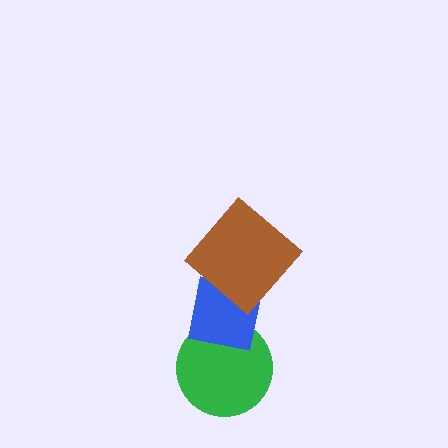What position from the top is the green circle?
The green circle is 3rd from the top.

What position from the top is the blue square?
The blue square is 2nd from the top.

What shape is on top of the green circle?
The blue square is on top of the green circle.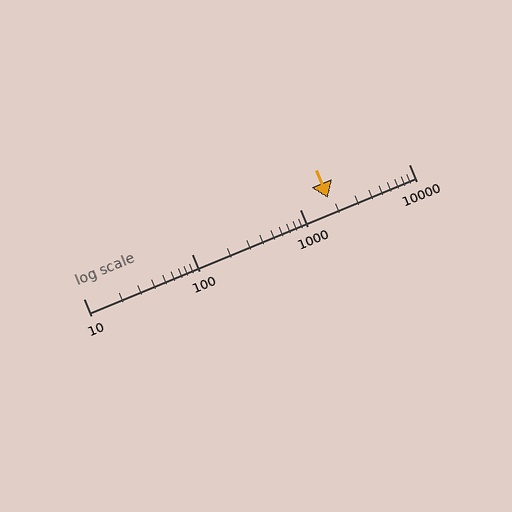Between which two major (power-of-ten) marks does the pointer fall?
The pointer is between 1000 and 10000.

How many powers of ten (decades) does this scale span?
The scale spans 3 decades, from 10 to 10000.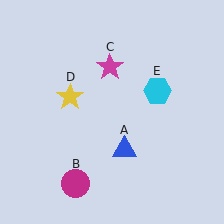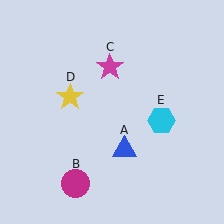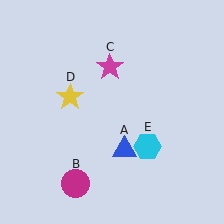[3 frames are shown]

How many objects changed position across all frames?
1 object changed position: cyan hexagon (object E).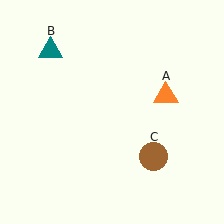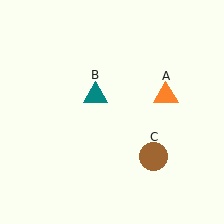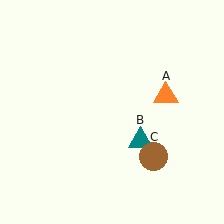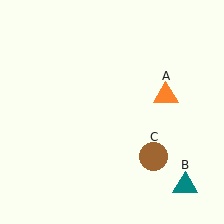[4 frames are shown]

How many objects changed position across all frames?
1 object changed position: teal triangle (object B).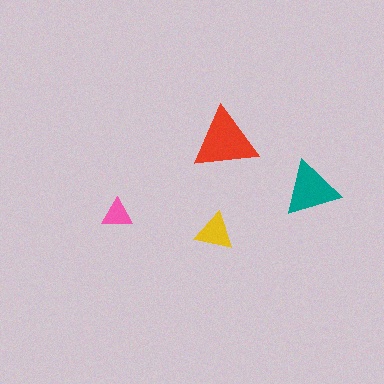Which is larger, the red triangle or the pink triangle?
The red one.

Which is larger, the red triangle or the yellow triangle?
The red one.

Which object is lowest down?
The yellow triangle is bottommost.